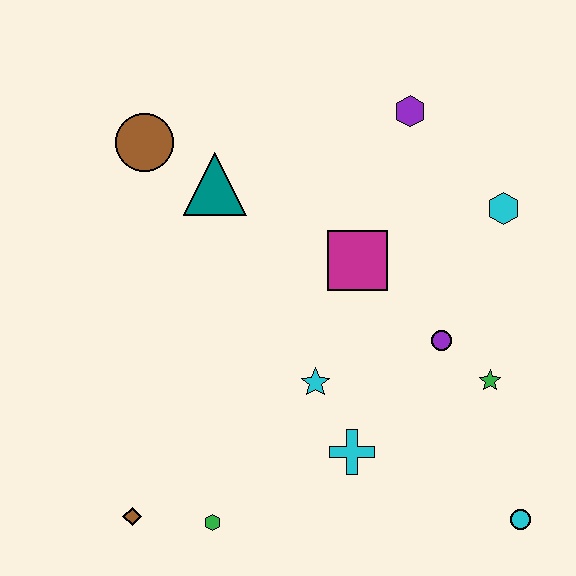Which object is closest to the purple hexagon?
The cyan hexagon is closest to the purple hexagon.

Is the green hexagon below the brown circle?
Yes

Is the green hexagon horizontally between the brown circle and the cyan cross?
Yes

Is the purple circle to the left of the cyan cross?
No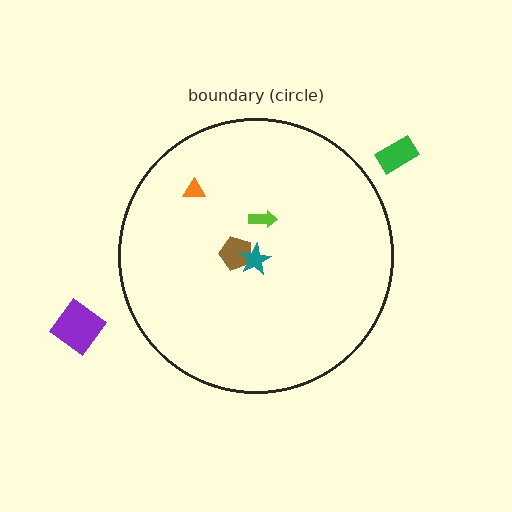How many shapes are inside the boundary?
4 inside, 2 outside.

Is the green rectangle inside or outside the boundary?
Outside.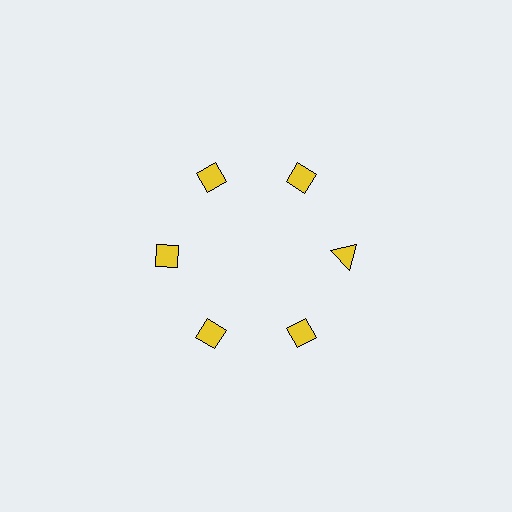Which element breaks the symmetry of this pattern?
The yellow triangle at roughly the 3 o'clock position breaks the symmetry. All other shapes are yellow diamonds.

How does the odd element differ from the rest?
It has a different shape: triangle instead of diamond.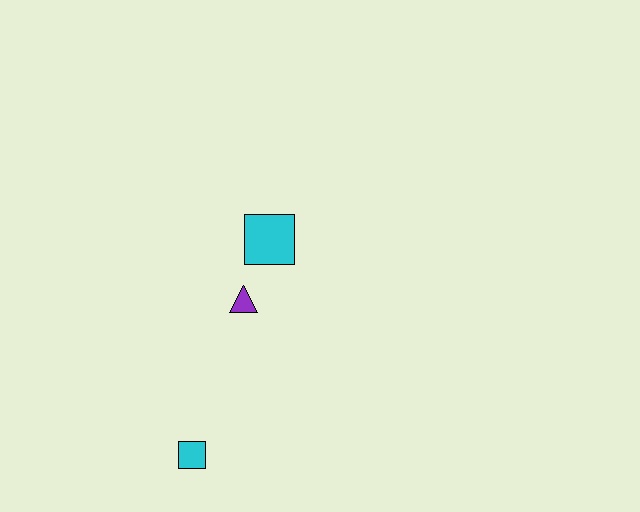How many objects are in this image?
There are 3 objects.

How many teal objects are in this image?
There are no teal objects.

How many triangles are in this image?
There is 1 triangle.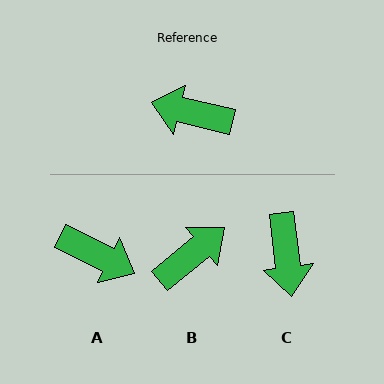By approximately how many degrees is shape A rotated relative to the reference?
Approximately 167 degrees counter-clockwise.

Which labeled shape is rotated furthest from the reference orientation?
A, about 167 degrees away.